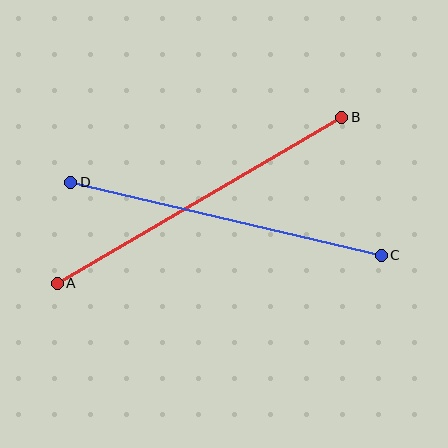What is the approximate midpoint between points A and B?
The midpoint is at approximately (199, 200) pixels.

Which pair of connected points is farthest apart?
Points A and B are farthest apart.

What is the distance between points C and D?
The distance is approximately 319 pixels.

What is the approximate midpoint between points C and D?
The midpoint is at approximately (226, 219) pixels.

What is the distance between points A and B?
The distance is approximately 329 pixels.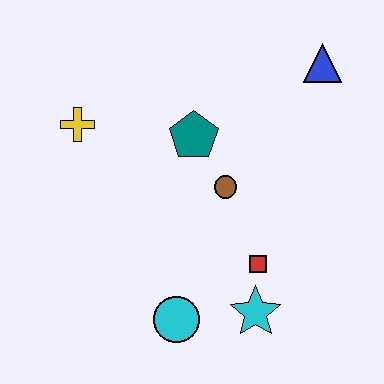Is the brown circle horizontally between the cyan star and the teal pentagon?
Yes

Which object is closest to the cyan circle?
The cyan star is closest to the cyan circle.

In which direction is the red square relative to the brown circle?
The red square is below the brown circle.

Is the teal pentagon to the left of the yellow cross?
No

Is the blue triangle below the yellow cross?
No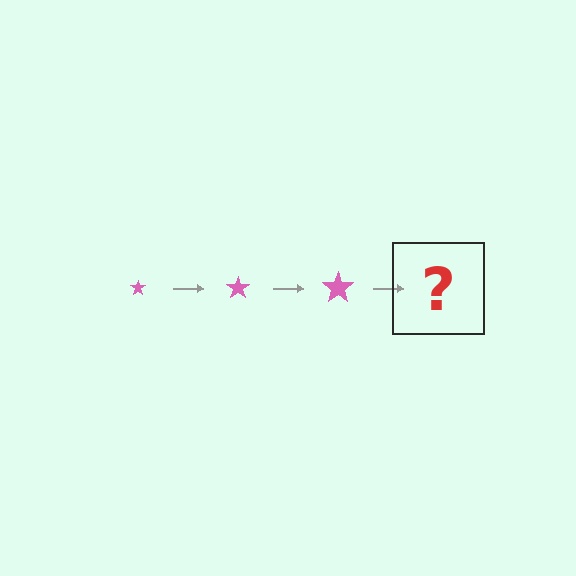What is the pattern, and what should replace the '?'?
The pattern is that the star gets progressively larger each step. The '?' should be a pink star, larger than the previous one.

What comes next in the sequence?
The next element should be a pink star, larger than the previous one.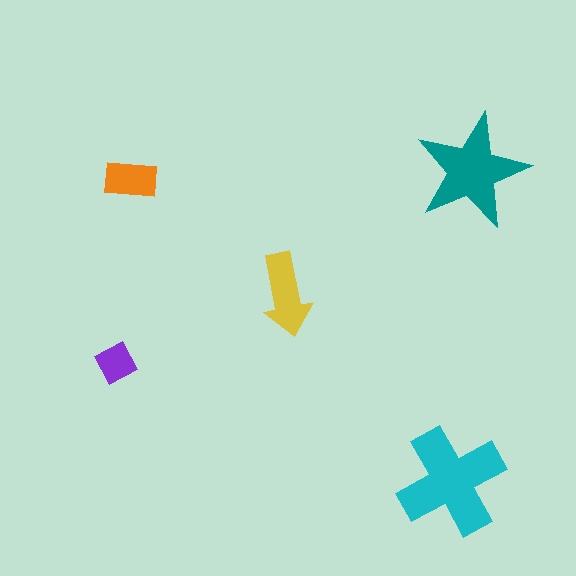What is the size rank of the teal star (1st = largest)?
2nd.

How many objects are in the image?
There are 5 objects in the image.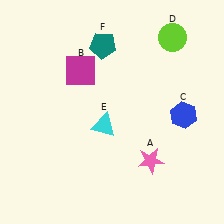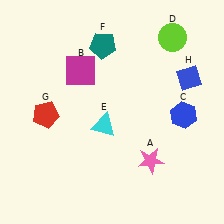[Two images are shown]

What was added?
A red pentagon (G), a blue diamond (H) were added in Image 2.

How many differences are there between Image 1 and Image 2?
There are 2 differences between the two images.